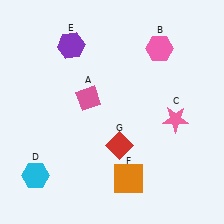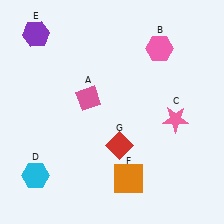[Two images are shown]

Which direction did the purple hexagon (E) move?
The purple hexagon (E) moved left.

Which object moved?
The purple hexagon (E) moved left.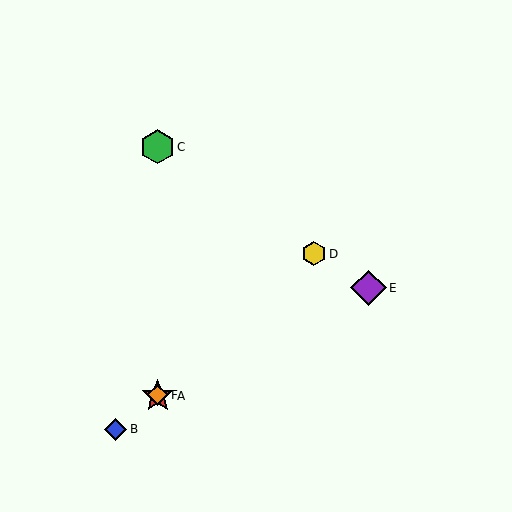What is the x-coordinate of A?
Object A is at x≈158.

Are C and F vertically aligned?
Yes, both are at x≈158.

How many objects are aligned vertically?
3 objects (A, C, F) are aligned vertically.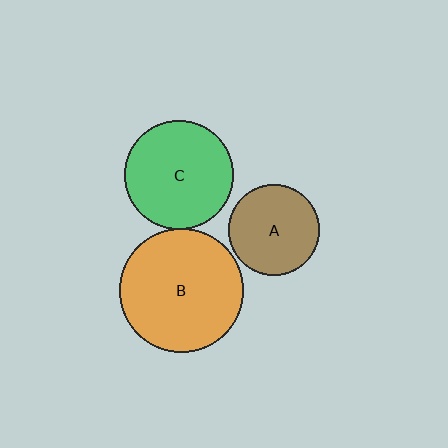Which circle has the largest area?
Circle B (orange).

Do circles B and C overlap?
Yes.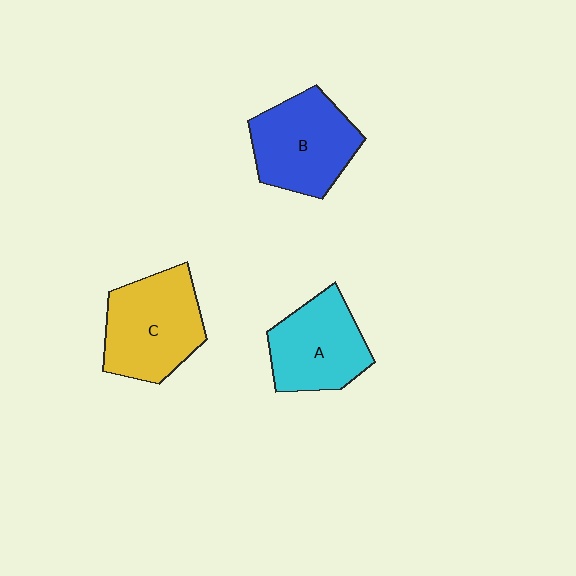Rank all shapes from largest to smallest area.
From largest to smallest: C (yellow), B (blue), A (cyan).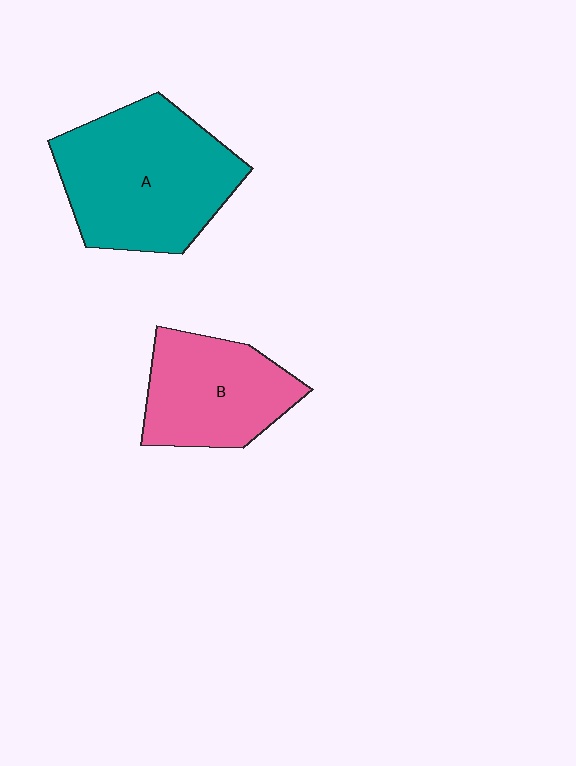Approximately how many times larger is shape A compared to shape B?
Approximately 1.5 times.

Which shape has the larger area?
Shape A (teal).